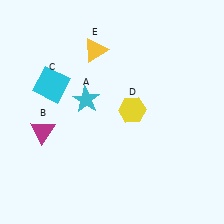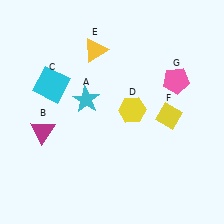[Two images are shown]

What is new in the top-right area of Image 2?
A pink pentagon (G) was added in the top-right area of Image 2.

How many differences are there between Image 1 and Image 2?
There are 2 differences between the two images.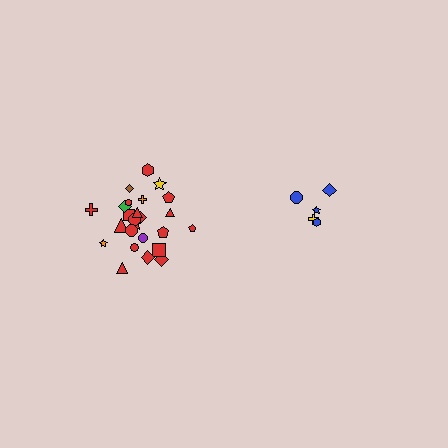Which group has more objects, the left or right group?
The left group.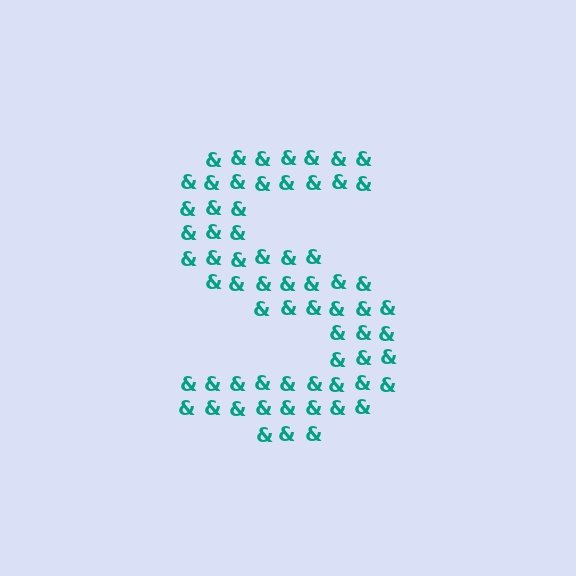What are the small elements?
The small elements are ampersands.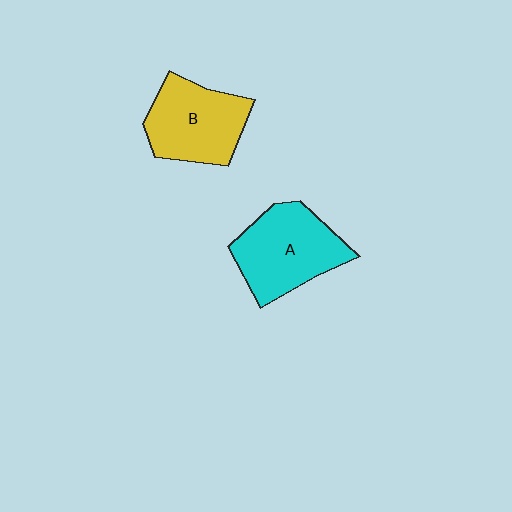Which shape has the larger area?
Shape A (cyan).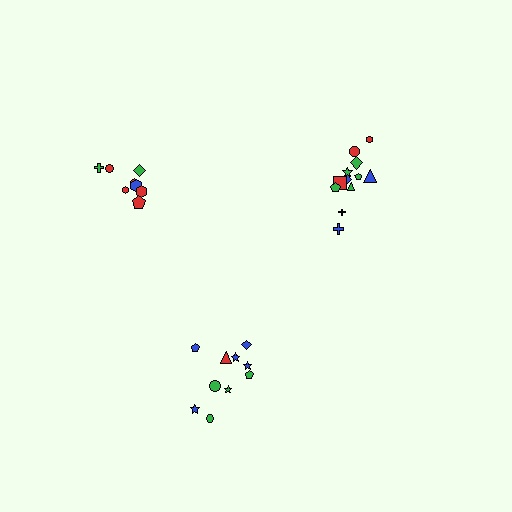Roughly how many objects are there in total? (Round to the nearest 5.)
Roughly 30 objects in total.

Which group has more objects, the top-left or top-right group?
The top-right group.